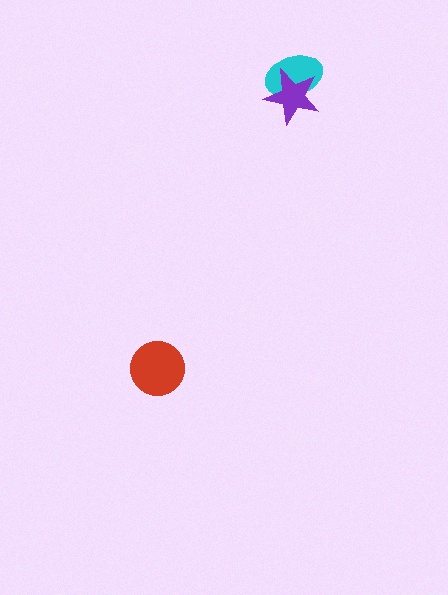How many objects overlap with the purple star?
1 object overlaps with the purple star.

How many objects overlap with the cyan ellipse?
1 object overlaps with the cyan ellipse.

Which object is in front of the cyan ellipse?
The purple star is in front of the cyan ellipse.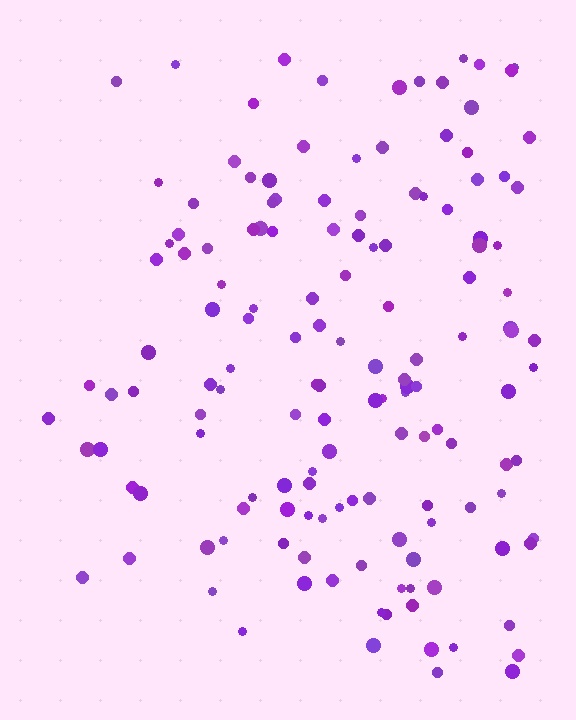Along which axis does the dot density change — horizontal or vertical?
Horizontal.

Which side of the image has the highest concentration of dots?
The right.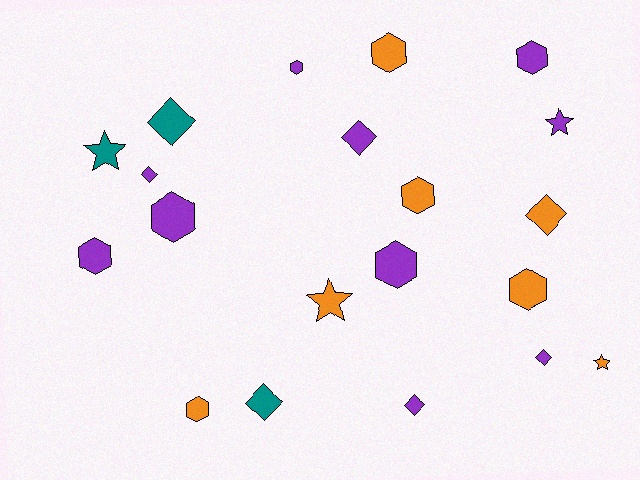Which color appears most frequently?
Purple, with 10 objects.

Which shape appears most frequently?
Hexagon, with 9 objects.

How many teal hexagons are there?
There are no teal hexagons.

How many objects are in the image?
There are 20 objects.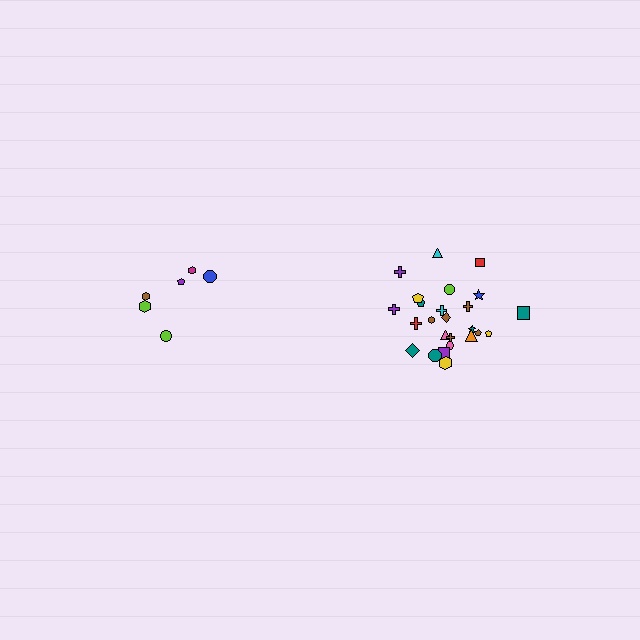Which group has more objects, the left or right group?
The right group.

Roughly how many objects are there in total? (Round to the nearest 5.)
Roughly 30 objects in total.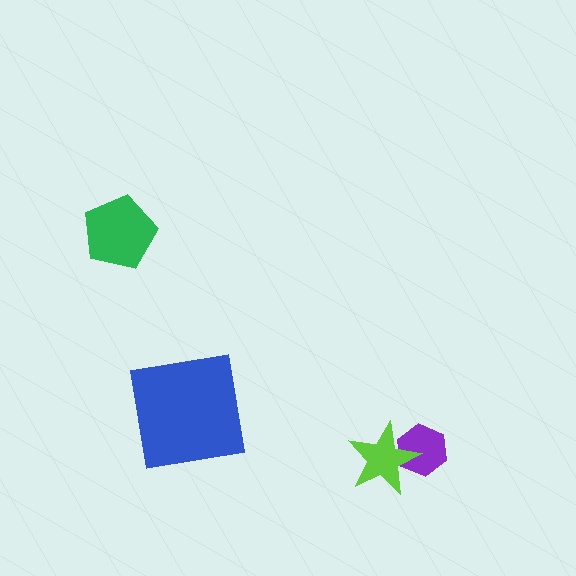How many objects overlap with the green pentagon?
0 objects overlap with the green pentagon.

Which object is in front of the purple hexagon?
The lime star is in front of the purple hexagon.